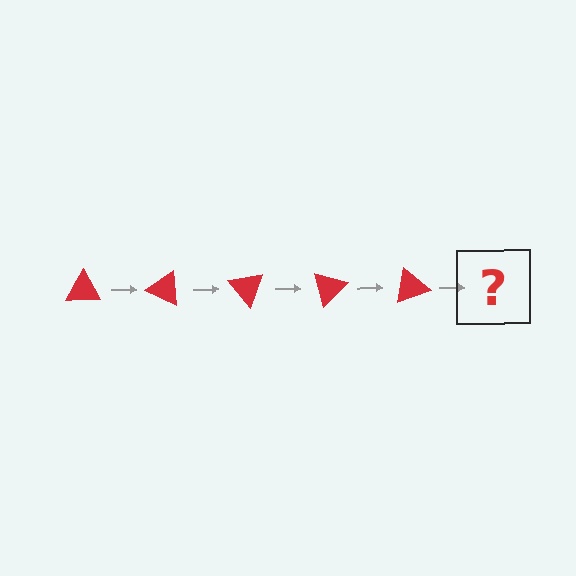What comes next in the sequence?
The next element should be a red triangle rotated 125 degrees.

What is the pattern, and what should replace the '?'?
The pattern is that the triangle rotates 25 degrees each step. The '?' should be a red triangle rotated 125 degrees.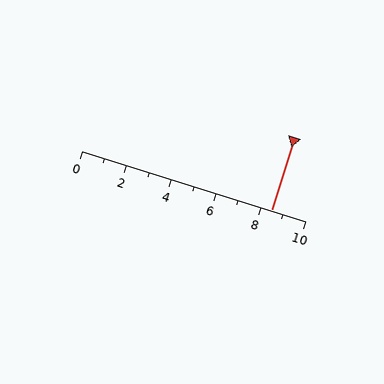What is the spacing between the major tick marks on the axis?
The major ticks are spaced 2 apart.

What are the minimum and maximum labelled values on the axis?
The axis runs from 0 to 10.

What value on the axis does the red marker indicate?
The marker indicates approximately 8.5.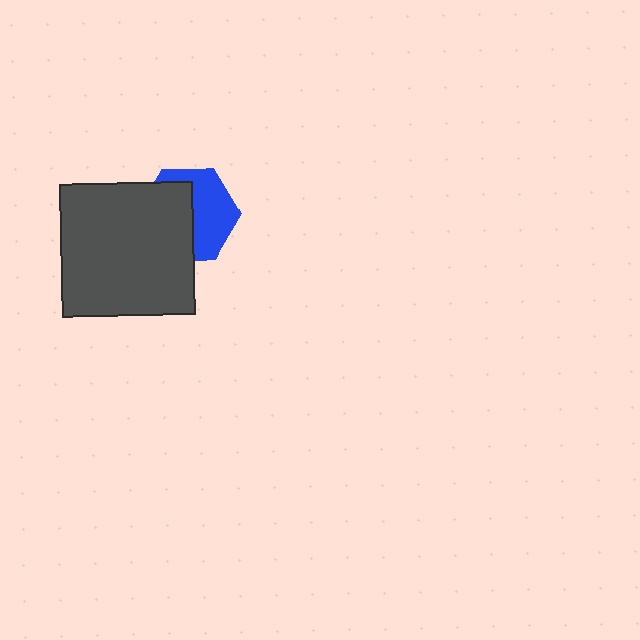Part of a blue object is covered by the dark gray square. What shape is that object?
It is a hexagon.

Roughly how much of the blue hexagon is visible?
About half of it is visible (roughly 49%).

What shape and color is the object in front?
The object in front is a dark gray square.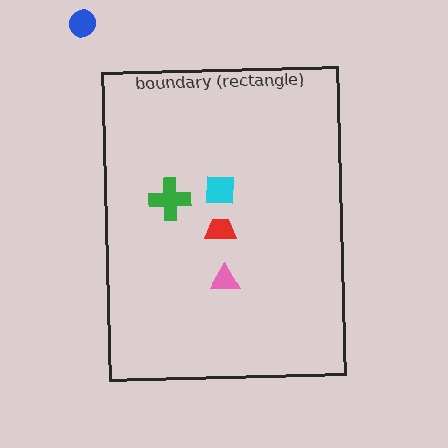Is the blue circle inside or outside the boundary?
Outside.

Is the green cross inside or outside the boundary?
Inside.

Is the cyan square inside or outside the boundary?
Inside.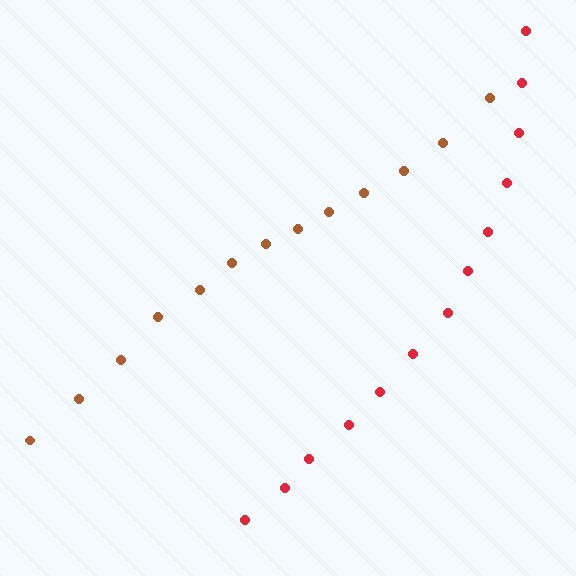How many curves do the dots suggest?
There are 2 distinct paths.